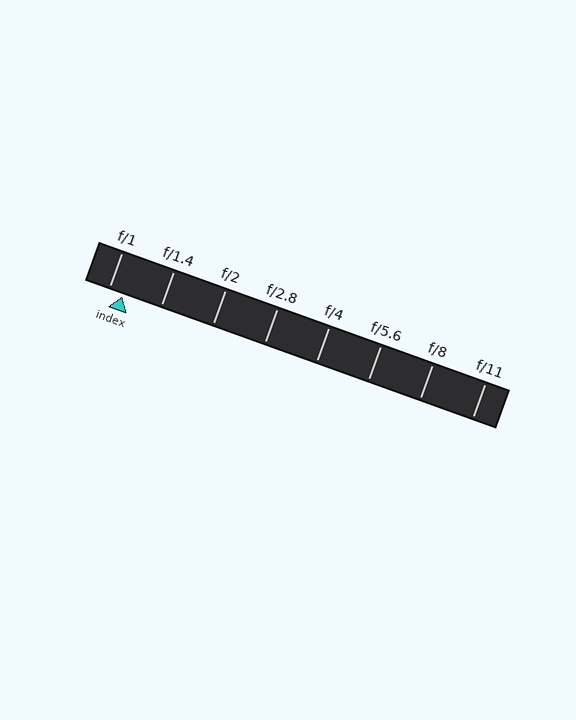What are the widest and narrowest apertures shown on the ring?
The widest aperture shown is f/1 and the narrowest is f/11.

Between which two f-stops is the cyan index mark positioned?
The index mark is between f/1 and f/1.4.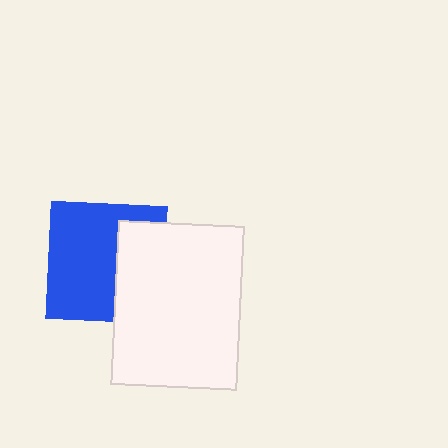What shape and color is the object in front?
The object in front is a white rectangle.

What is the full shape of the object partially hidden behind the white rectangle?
The partially hidden object is a blue square.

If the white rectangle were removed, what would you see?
You would see the complete blue square.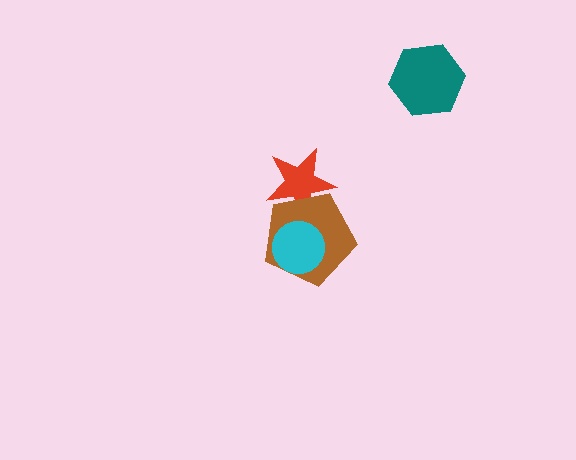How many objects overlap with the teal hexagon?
0 objects overlap with the teal hexagon.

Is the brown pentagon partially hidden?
Yes, it is partially covered by another shape.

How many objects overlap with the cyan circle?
1 object overlaps with the cyan circle.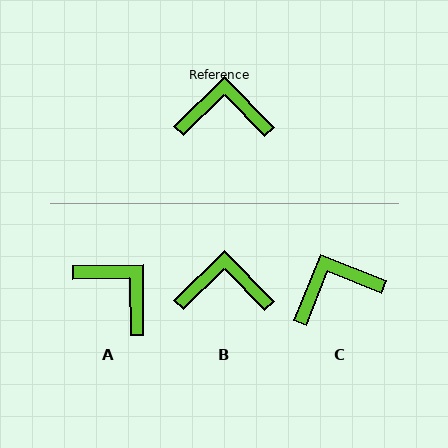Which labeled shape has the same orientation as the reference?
B.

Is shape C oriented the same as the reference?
No, it is off by about 24 degrees.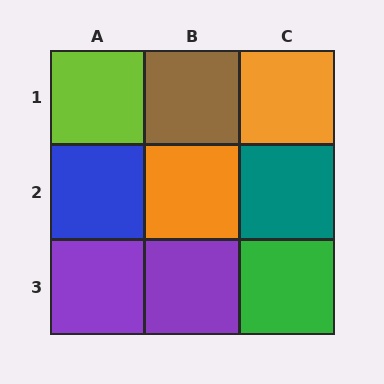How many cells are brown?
1 cell is brown.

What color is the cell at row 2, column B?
Orange.